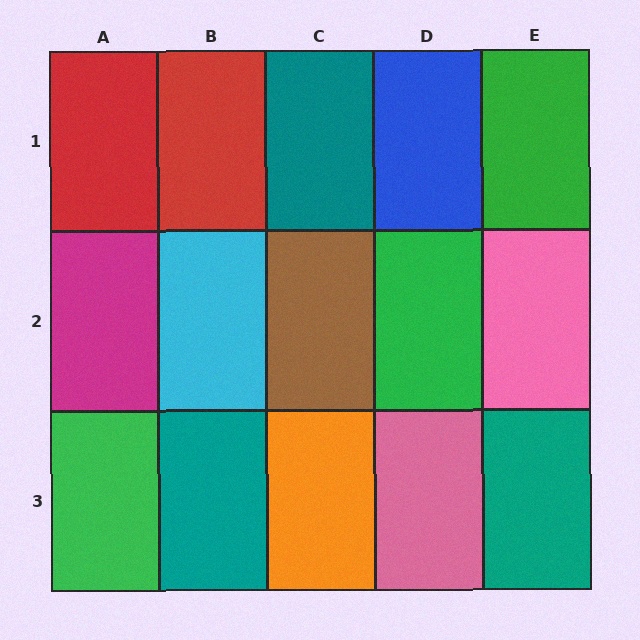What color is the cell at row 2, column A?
Magenta.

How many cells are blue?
1 cell is blue.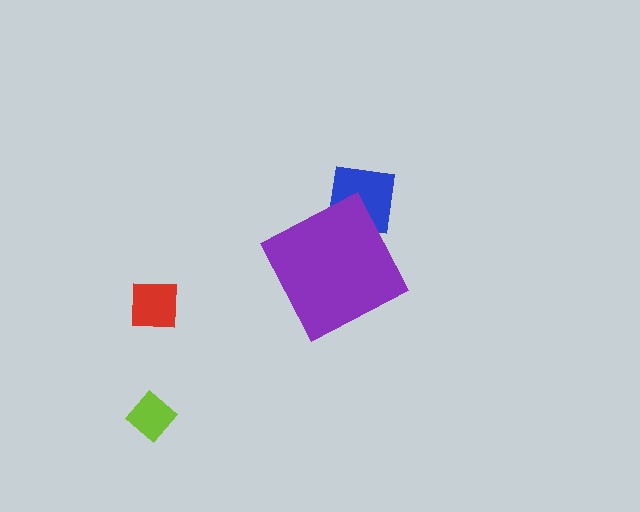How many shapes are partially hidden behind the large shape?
1 shape is partially hidden.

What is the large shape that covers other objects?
A purple diamond.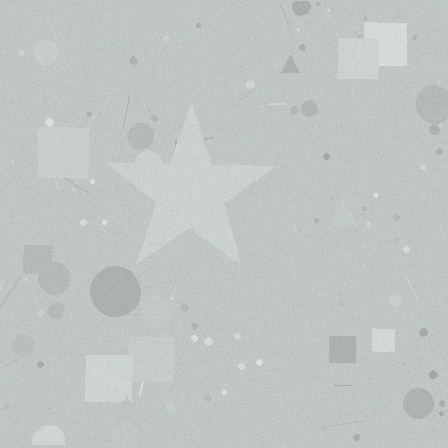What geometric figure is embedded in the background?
A star is embedded in the background.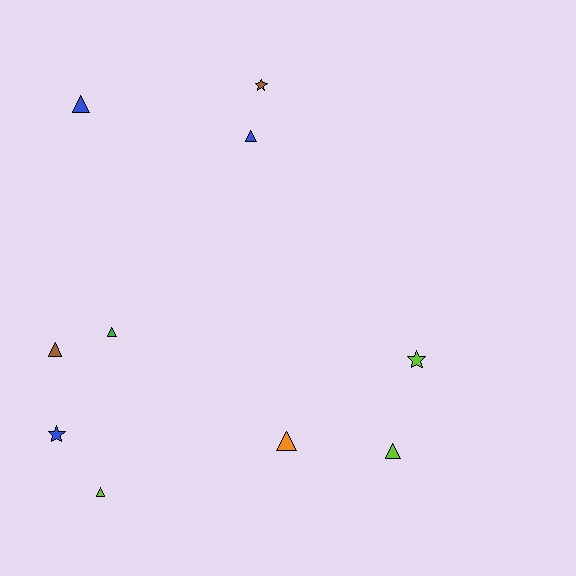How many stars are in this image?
There are 3 stars.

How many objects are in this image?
There are 10 objects.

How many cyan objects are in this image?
There are no cyan objects.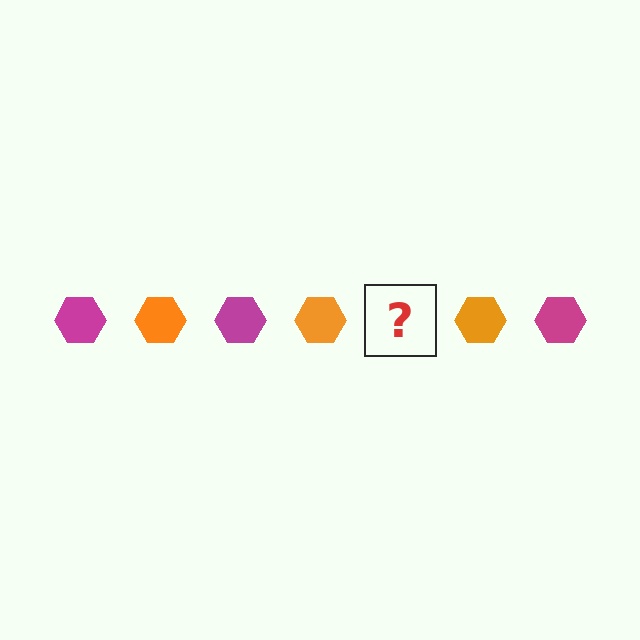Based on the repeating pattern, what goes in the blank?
The blank should be a magenta hexagon.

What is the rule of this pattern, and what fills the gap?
The rule is that the pattern cycles through magenta, orange hexagons. The gap should be filled with a magenta hexagon.